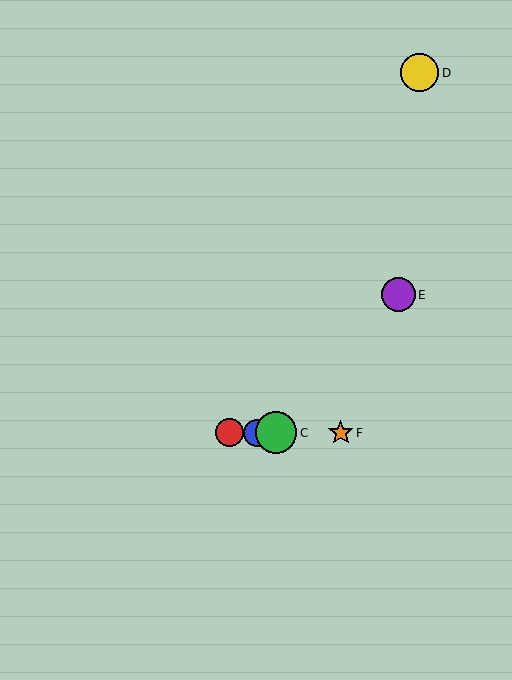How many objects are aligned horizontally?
4 objects (A, B, C, F) are aligned horizontally.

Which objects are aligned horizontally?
Objects A, B, C, F are aligned horizontally.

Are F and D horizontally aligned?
No, F is at y≈433 and D is at y≈73.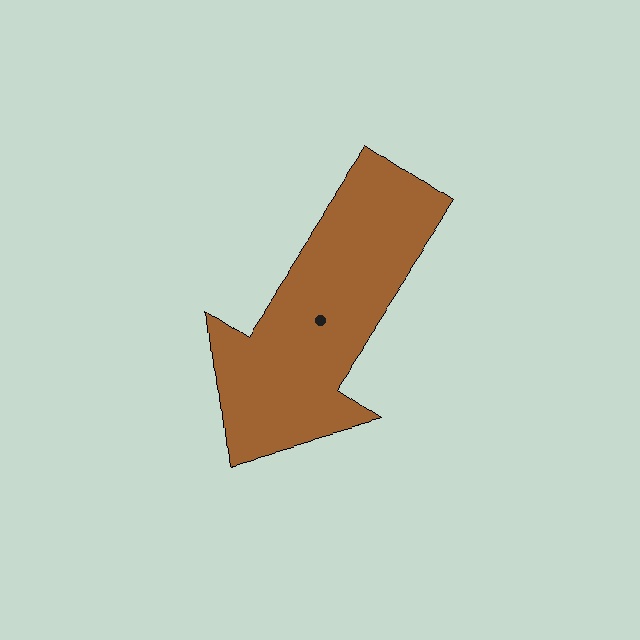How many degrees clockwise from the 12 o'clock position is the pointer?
Approximately 214 degrees.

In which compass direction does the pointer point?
Southwest.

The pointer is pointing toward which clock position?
Roughly 7 o'clock.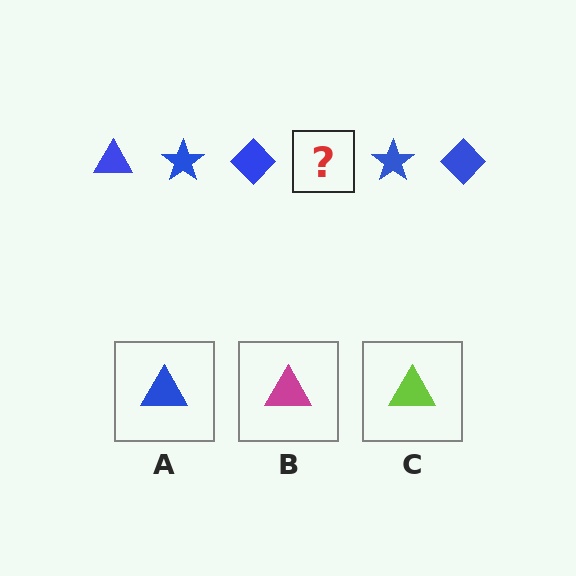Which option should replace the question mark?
Option A.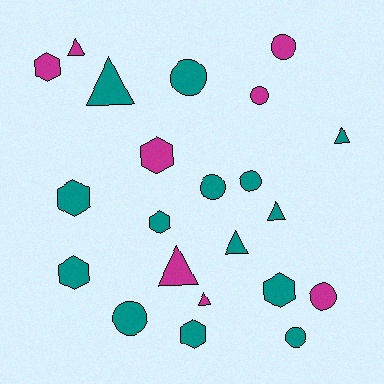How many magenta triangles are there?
There are 3 magenta triangles.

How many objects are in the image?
There are 22 objects.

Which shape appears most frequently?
Circle, with 8 objects.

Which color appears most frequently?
Teal, with 14 objects.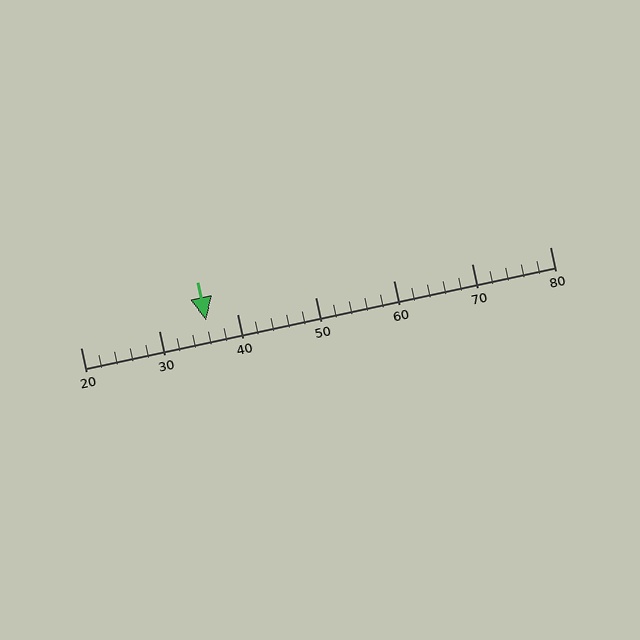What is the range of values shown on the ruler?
The ruler shows values from 20 to 80.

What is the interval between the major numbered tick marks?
The major tick marks are spaced 10 units apart.